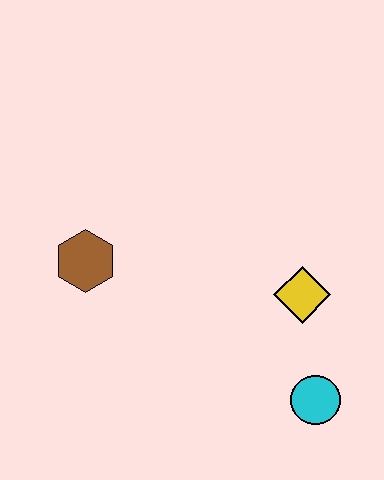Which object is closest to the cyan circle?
The yellow diamond is closest to the cyan circle.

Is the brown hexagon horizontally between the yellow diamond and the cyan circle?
No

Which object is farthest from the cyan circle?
The brown hexagon is farthest from the cyan circle.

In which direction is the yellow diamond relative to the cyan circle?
The yellow diamond is above the cyan circle.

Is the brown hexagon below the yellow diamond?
No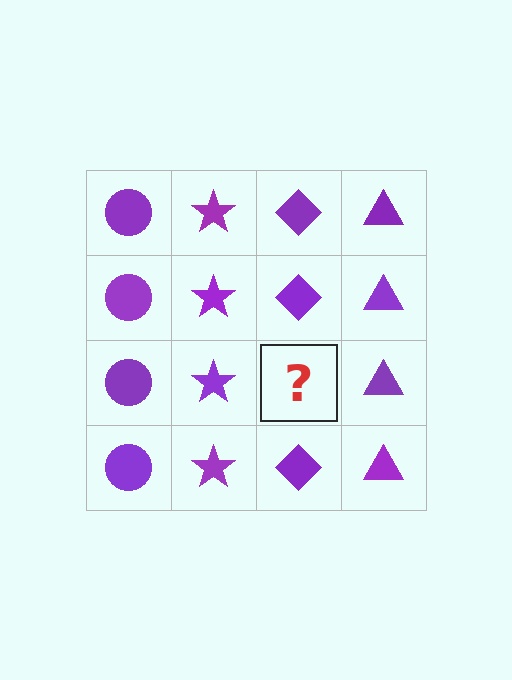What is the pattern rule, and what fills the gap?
The rule is that each column has a consistent shape. The gap should be filled with a purple diamond.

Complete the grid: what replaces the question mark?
The question mark should be replaced with a purple diamond.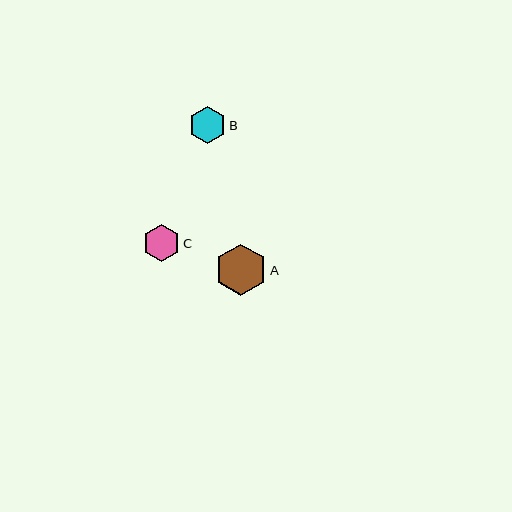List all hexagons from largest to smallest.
From largest to smallest: A, B, C.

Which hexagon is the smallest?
Hexagon C is the smallest with a size of approximately 37 pixels.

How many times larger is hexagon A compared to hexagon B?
Hexagon A is approximately 1.4 times the size of hexagon B.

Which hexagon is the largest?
Hexagon A is the largest with a size of approximately 51 pixels.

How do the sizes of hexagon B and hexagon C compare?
Hexagon B and hexagon C are approximately the same size.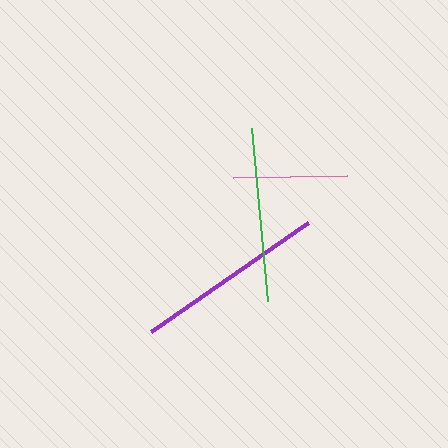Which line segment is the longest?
The purple line is the longest at approximately 191 pixels.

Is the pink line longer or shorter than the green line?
The green line is longer than the pink line.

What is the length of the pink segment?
The pink segment is approximately 114 pixels long.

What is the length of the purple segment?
The purple segment is approximately 191 pixels long.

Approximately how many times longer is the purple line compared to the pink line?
The purple line is approximately 1.7 times the length of the pink line.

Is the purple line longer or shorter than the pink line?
The purple line is longer than the pink line.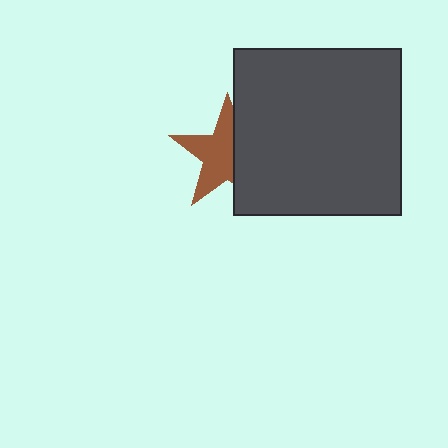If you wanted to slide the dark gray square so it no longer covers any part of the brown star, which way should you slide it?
Slide it right — that is the most direct way to separate the two shapes.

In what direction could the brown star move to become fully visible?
The brown star could move left. That would shift it out from behind the dark gray square entirely.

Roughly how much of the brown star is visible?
About half of it is visible (roughly 60%).